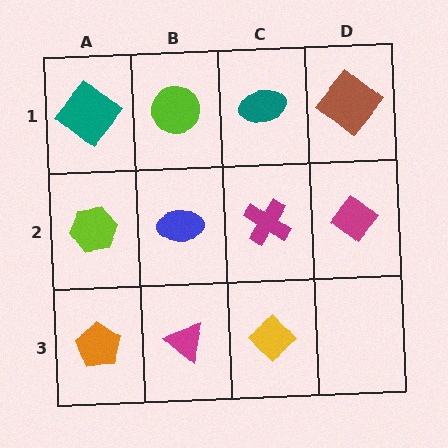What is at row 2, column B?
A blue ellipse.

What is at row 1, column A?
A teal diamond.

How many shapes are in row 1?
4 shapes.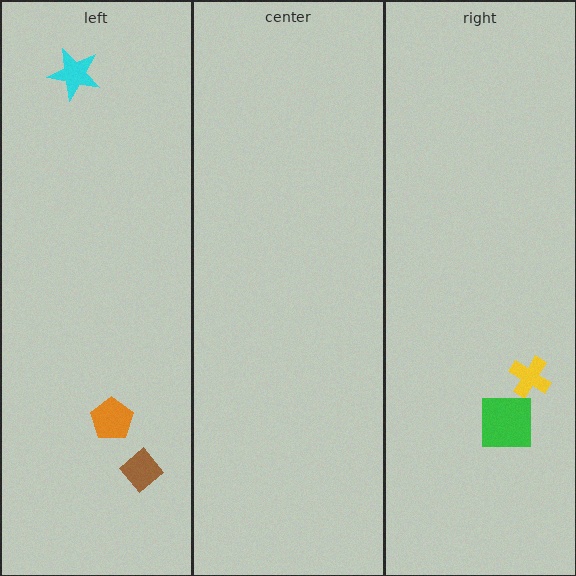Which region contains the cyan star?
The left region.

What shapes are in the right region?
The yellow cross, the green square.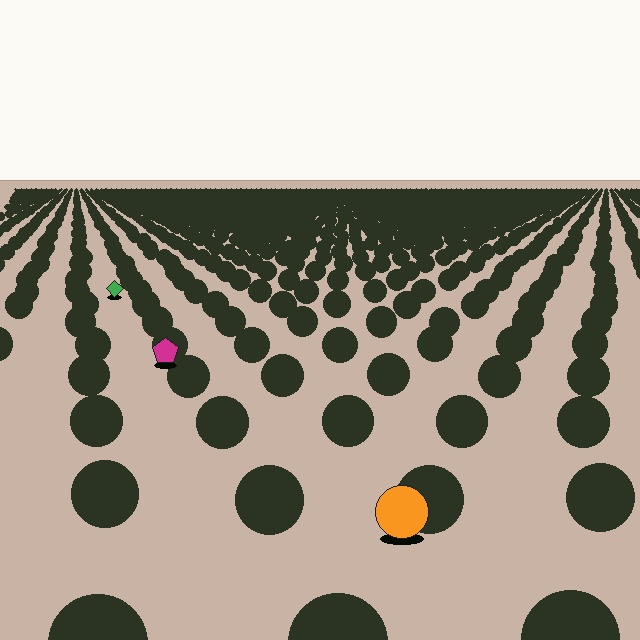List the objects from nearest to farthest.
From nearest to farthest: the orange circle, the magenta pentagon, the green diamond.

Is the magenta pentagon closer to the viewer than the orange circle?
No. The orange circle is closer — you can tell from the texture gradient: the ground texture is coarser near it.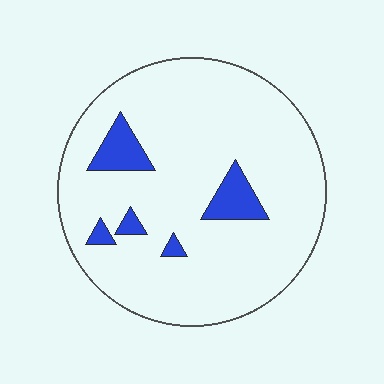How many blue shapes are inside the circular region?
5.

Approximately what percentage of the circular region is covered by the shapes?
Approximately 10%.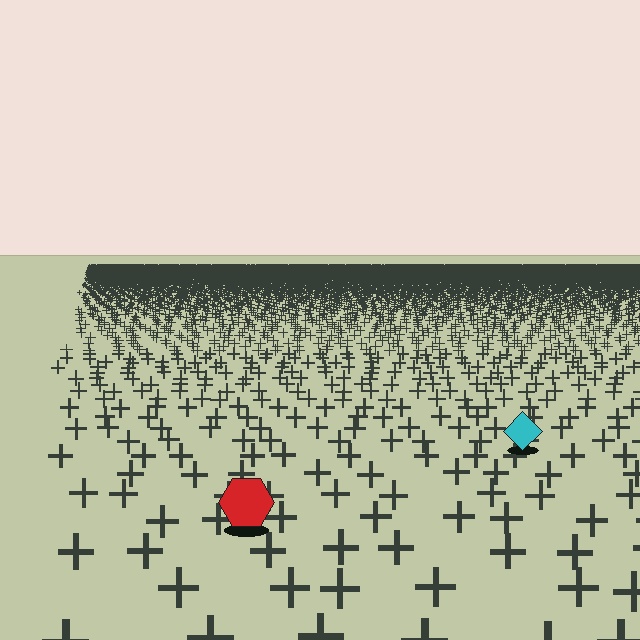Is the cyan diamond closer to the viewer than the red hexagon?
No. The red hexagon is closer — you can tell from the texture gradient: the ground texture is coarser near it.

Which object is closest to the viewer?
The red hexagon is closest. The texture marks near it are larger and more spread out.